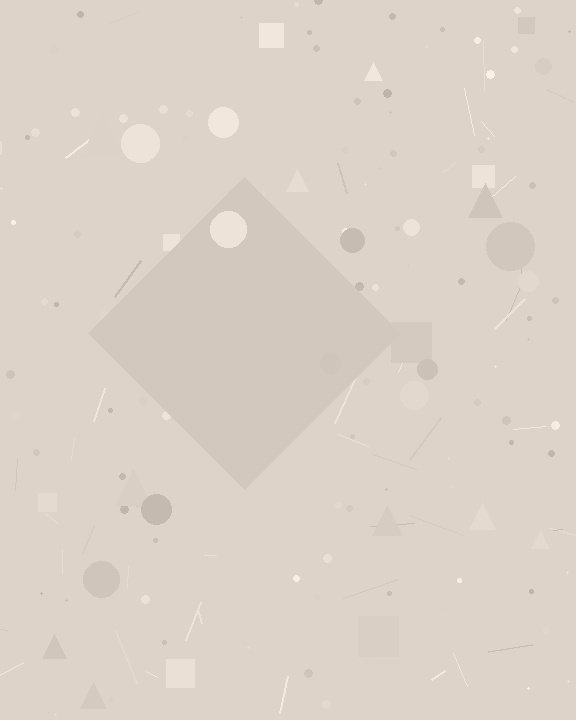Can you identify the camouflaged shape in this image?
The camouflaged shape is a diamond.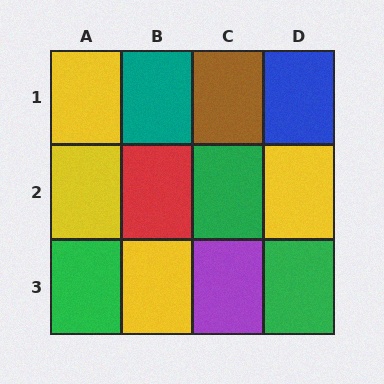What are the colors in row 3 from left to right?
Green, yellow, purple, green.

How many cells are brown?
1 cell is brown.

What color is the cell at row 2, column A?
Yellow.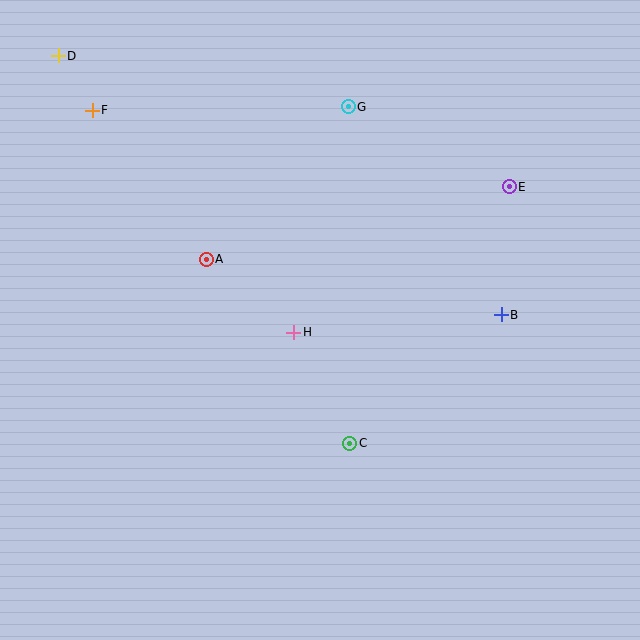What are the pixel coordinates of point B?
Point B is at (501, 315).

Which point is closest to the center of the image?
Point H at (294, 332) is closest to the center.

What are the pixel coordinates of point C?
Point C is at (350, 443).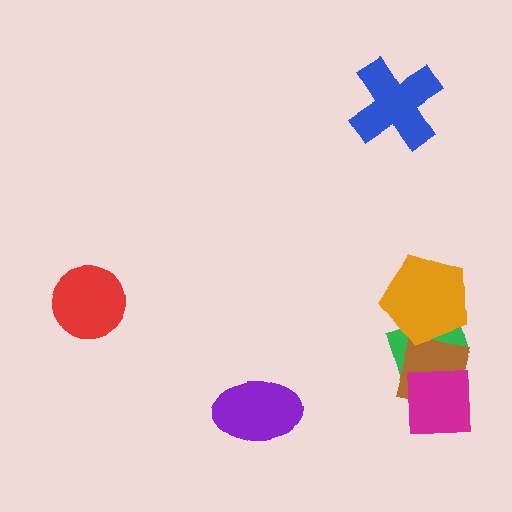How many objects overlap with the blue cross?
0 objects overlap with the blue cross.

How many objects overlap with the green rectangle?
2 objects overlap with the green rectangle.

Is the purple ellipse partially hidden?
No, no other shape covers it.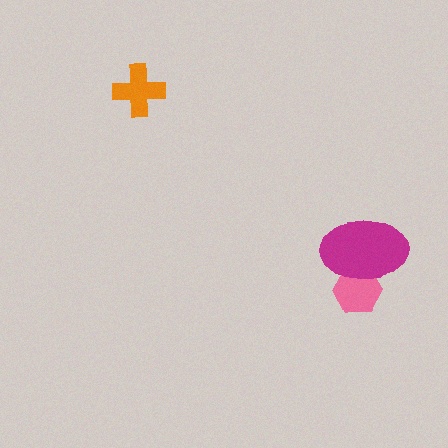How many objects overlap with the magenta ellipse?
1 object overlaps with the magenta ellipse.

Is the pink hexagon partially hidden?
Yes, it is partially covered by another shape.